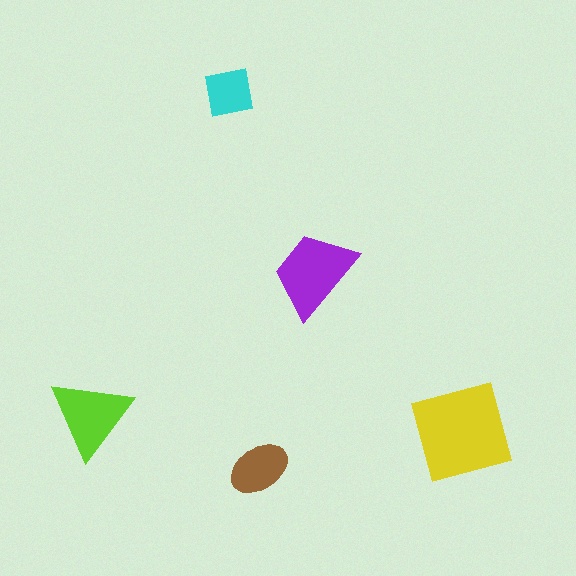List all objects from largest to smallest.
The yellow square, the purple trapezoid, the lime triangle, the brown ellipse, the cyan square.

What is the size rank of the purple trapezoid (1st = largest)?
2nd.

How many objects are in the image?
There are 5 objects in the image.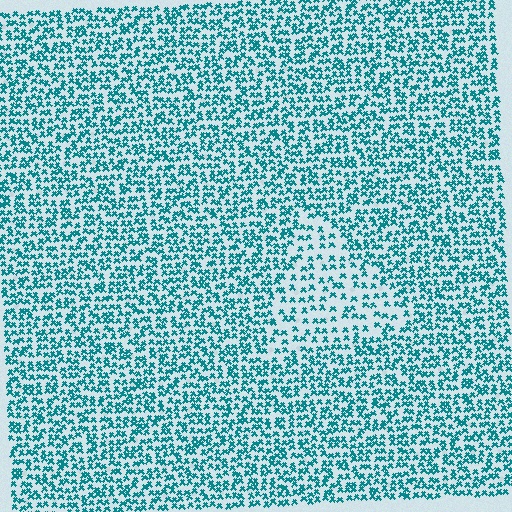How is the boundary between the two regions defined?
The boundary is defined by a change in element density (approximately 1.8x ratio). All elements are the same color, size, and shape.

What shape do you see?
I see a triangle.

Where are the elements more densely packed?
The elements are more densely packed outside the triangle boundary.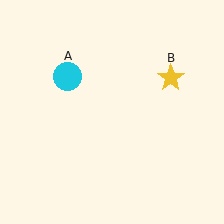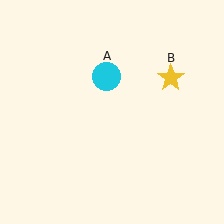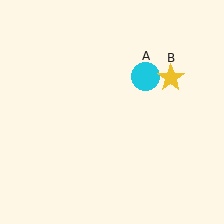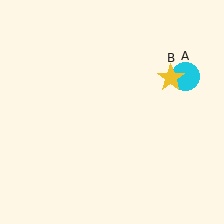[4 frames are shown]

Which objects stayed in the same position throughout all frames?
Yellow star (object B) remained stationary.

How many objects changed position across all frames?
1 object changed position: cyan circle (object A).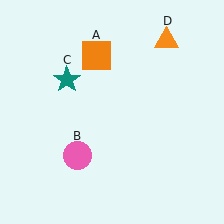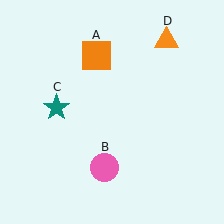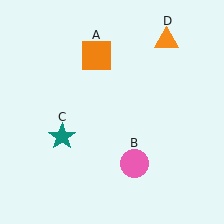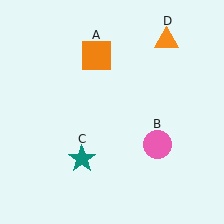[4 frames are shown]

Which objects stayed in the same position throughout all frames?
Orange square (object A) and orange triangle (object D) remained stationary.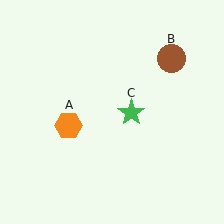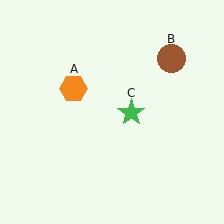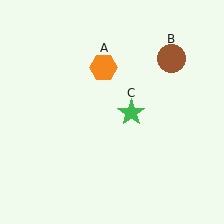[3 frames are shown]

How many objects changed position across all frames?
1 object changed position: orange hexagon (object A).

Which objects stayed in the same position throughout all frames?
Brown circle (object B) and green star (object C) remained stationary.